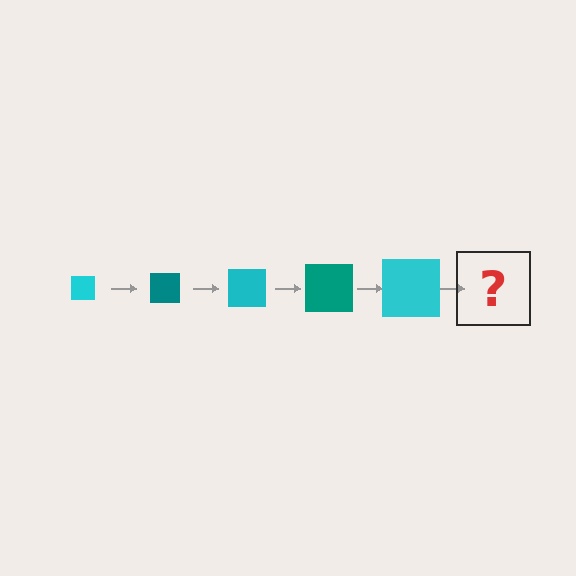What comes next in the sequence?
The next element should be a teal square, larger than the previous one.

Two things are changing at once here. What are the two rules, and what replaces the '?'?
The two rules are that the square grows larger each step and the color cycles through cyan and teal. The '?' should be a teal square, larger than the previous one.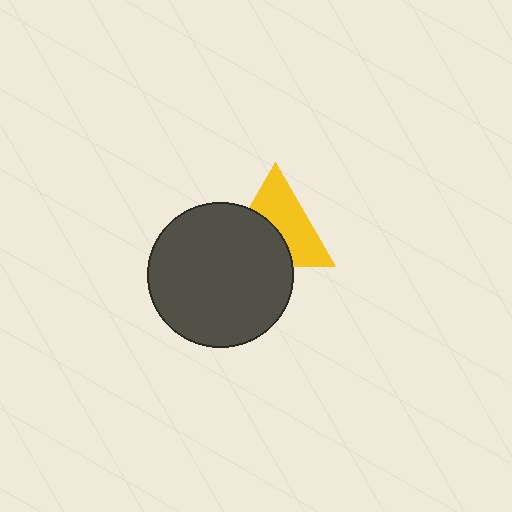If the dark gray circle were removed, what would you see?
You would see the complete yellow triangle.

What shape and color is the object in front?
The object in front is a dark gray circle.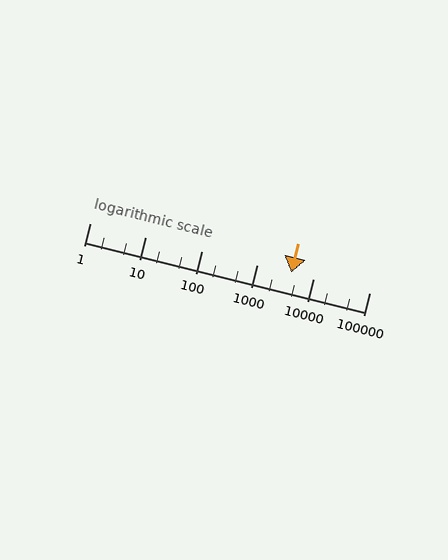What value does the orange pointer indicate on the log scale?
The pointer indicates approximately 4000.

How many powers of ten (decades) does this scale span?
The scale spans 5 decades, from 1 to 100000.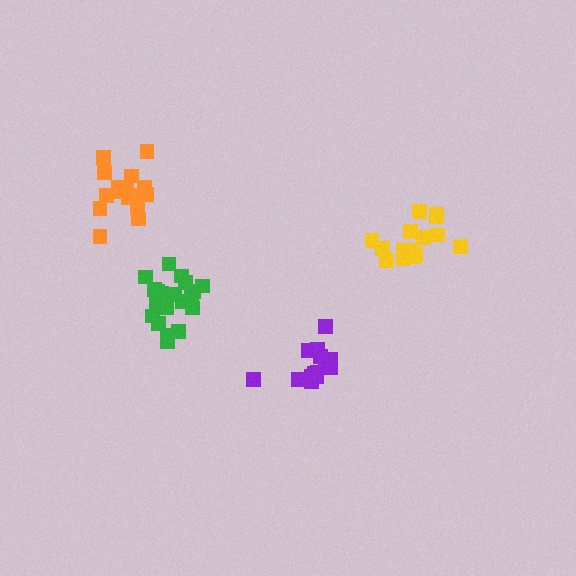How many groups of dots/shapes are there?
There are 4 groups.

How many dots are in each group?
Group 1: 16 dots, Group 2: 16 dots, Group 3: 15 dots, Group 4: 20 dots (67 total).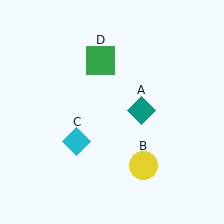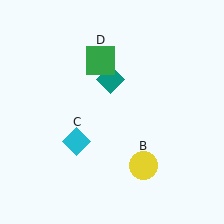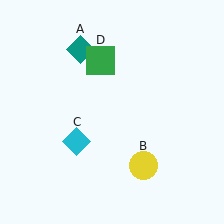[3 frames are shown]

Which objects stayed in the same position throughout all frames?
Yellow circle (object B) and cyan diamond (object C) and green square (object D) remained stationary.